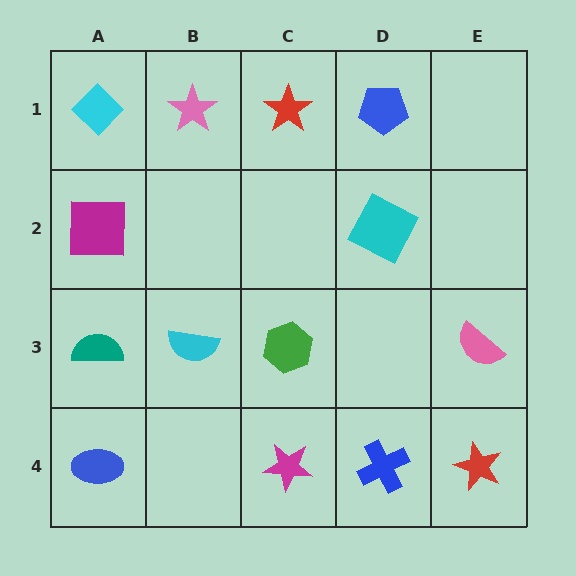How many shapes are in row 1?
4 shapes.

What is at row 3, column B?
A cyan semicircle.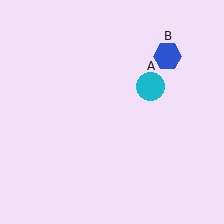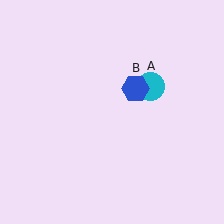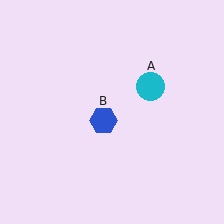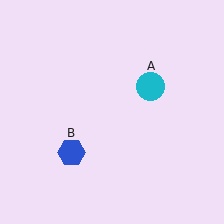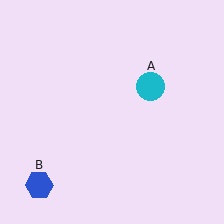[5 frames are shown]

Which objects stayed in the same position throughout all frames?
Cyan circle (object A) remained stationary.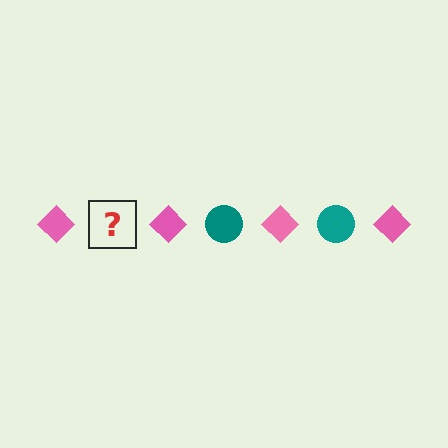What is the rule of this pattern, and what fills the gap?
The rule is that the pattern alternates between pink diamond and teal circle. The gap should be filled with a teal circle.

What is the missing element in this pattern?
The missing element is a teal circle.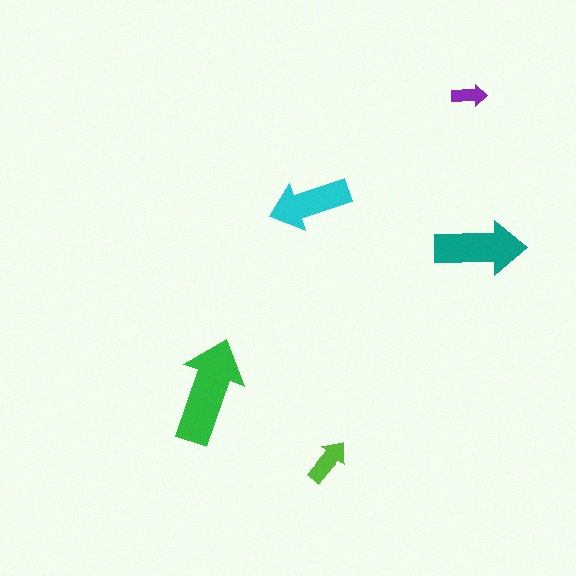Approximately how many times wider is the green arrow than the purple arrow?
About 3 times wider.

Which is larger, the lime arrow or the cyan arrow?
The cyan one.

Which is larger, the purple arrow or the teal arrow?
The teal one.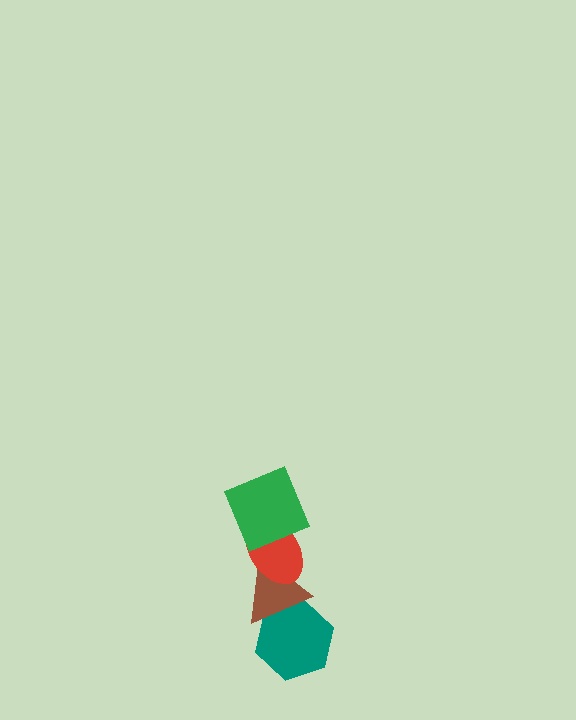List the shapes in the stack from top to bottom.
From top to bottom: the green square, the red ellipse, the brown triangle, the teal hexagon.